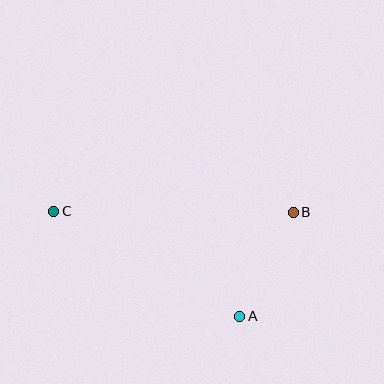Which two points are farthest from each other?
Points B and C are farthest from each other.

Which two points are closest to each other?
Points A and B are closest to each other.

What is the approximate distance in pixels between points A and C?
The distance between A and C is approximately 214 pixels.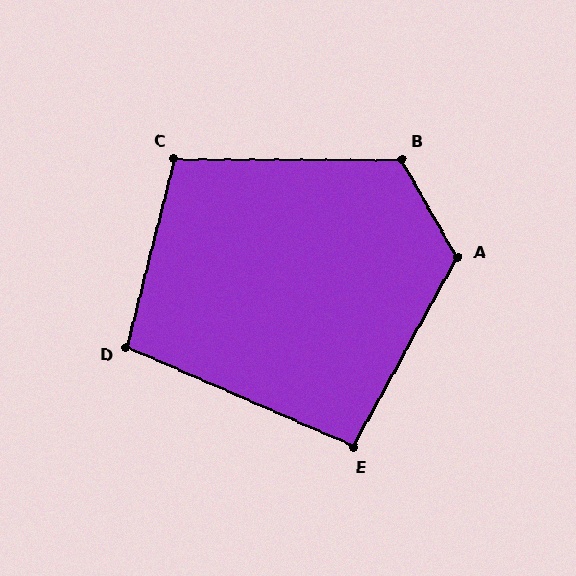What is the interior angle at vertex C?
Approximately 104 degrees (obtuse).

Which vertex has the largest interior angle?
A, at approximately 122 degrees.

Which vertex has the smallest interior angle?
E, at approximately 95 degrees.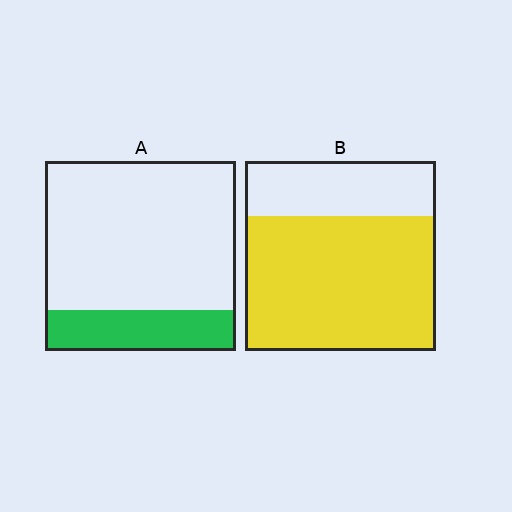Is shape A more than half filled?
No.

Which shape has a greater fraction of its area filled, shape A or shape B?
Shape B.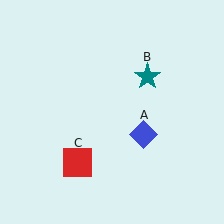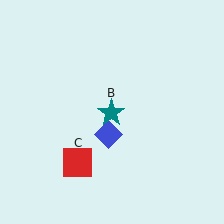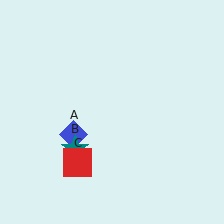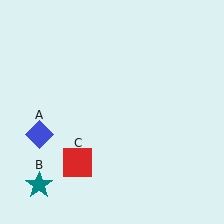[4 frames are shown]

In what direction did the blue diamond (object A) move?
The blue diamond (object A) moved left.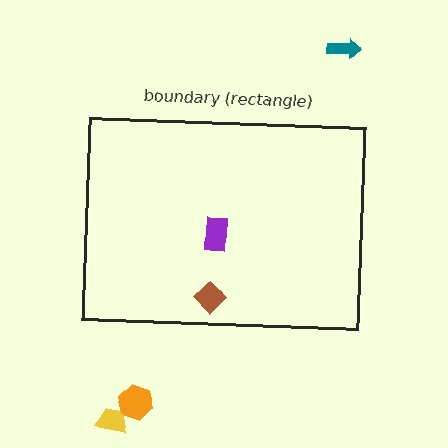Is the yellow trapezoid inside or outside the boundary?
Outside.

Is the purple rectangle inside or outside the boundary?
Inside.